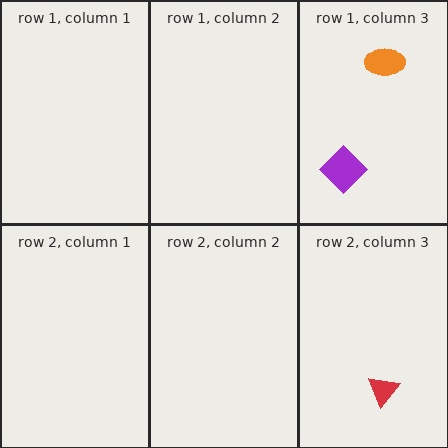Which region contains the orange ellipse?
The row 1, column 3 region.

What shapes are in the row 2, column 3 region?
The red triangle.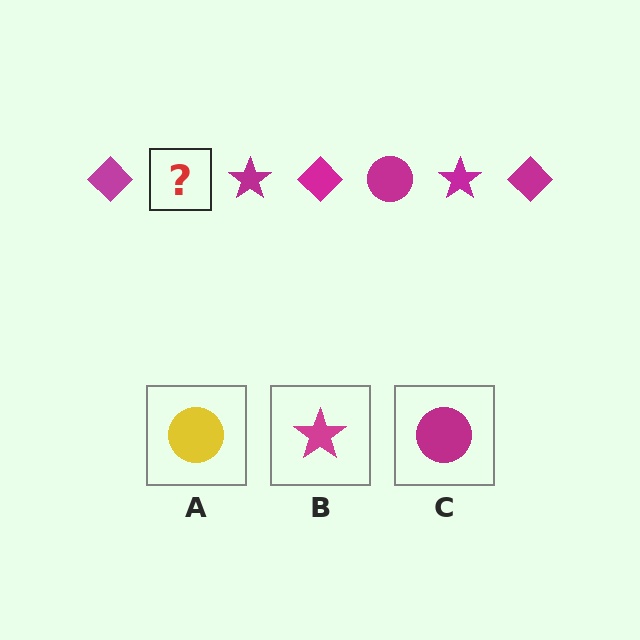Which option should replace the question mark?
Option C.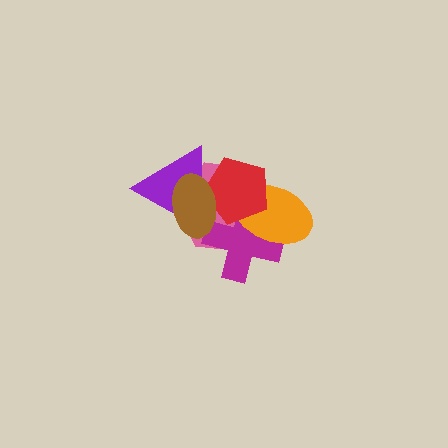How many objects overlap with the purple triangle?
3 objects overlap with the purple triangle.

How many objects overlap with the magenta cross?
4 objects overlap with the magenta cross.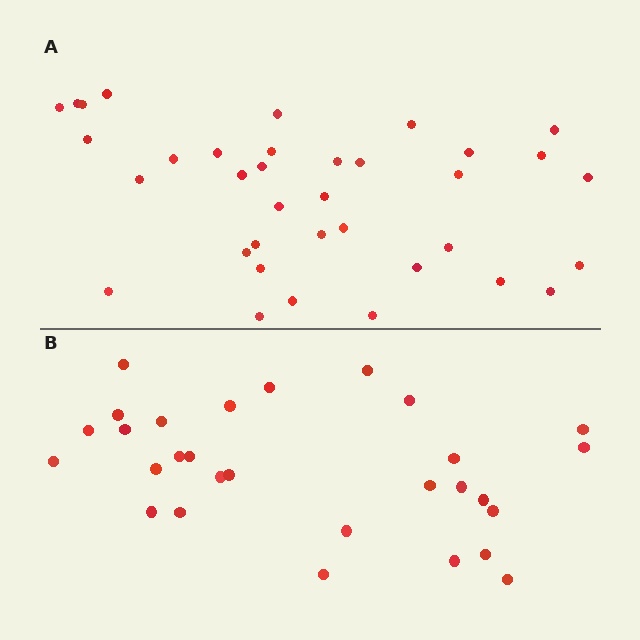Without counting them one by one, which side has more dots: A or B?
Region A (the top region) has more dots.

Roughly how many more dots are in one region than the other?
Region A has roughly 8 or so more dots than region B.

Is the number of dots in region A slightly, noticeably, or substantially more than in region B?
Region A has only slightly more — the two regions are fairly close. The ratio is roughly 1.2 to 1.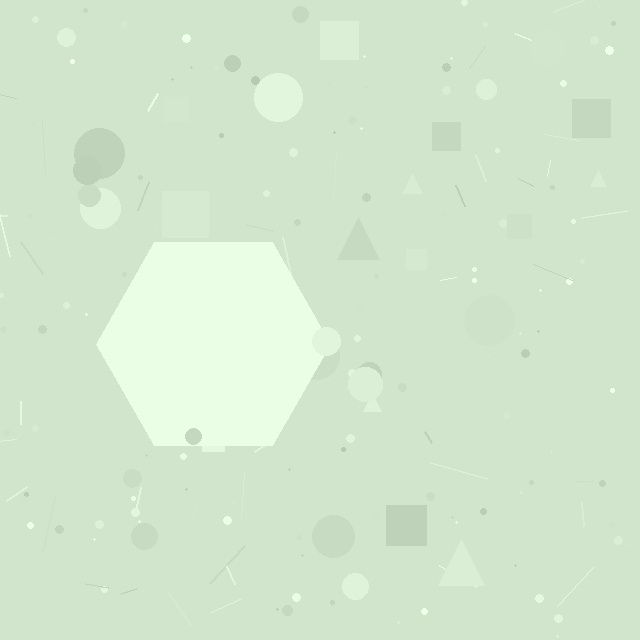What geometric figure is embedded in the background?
A hexagon is embedded in the background.